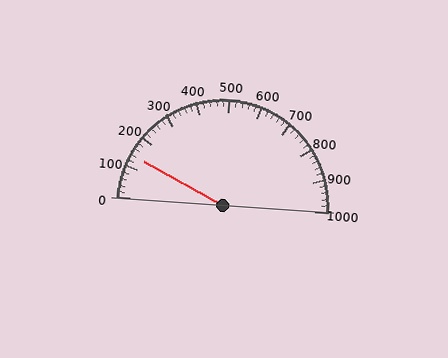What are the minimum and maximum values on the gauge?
The gauge ranges from 0 to 1000.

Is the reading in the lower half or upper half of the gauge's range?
The reading is in the lower half of the range (0 to 1000).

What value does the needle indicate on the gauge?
The needle indicates approximately 140.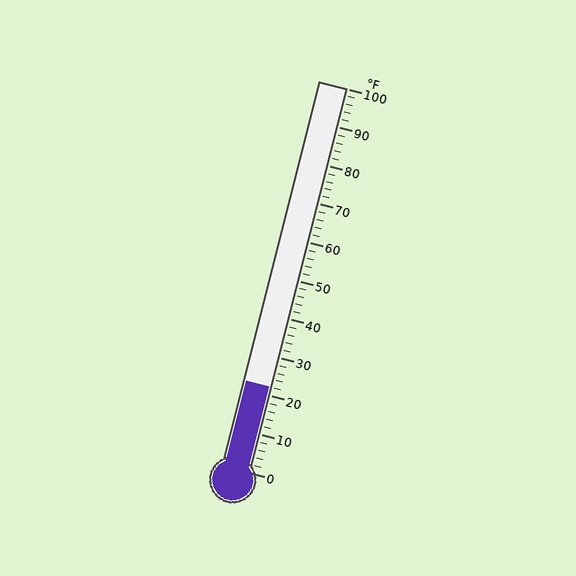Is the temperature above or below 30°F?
The temperature is below 30°F.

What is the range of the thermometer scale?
The thermometer scale ranges from 0°F to 100°F.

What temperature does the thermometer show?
The thermometer shows approximately 22°F.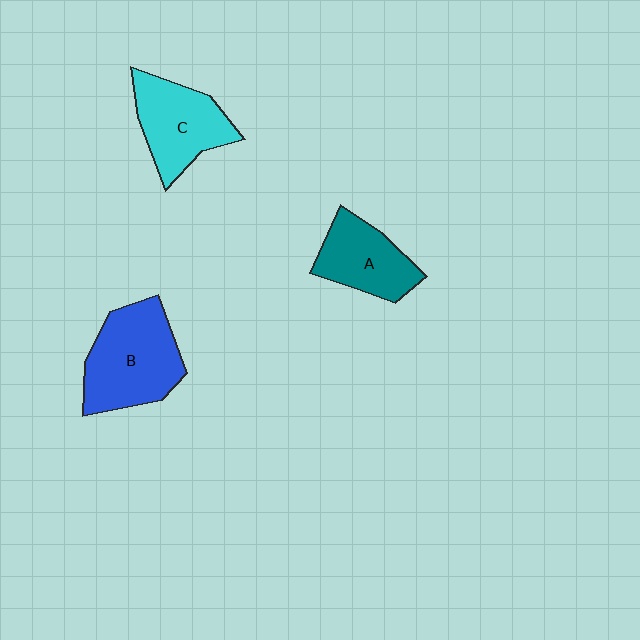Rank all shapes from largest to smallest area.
From largest to smallest: B (blue), C (cyan), A (teal).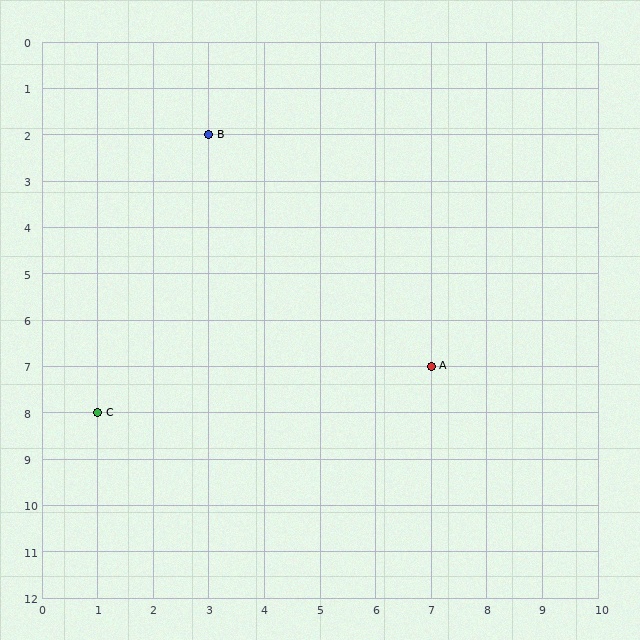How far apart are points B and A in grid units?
Points B and A are 4 columns and 5 rows apart (about 6.4 grid units diagonally).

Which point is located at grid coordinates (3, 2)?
Point B is at (3, 2).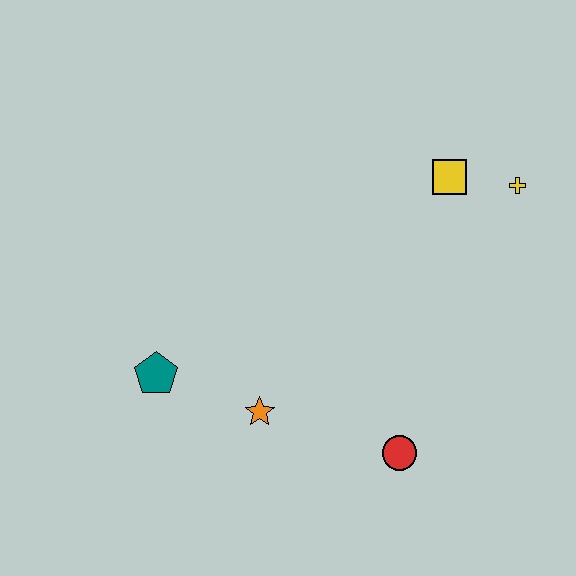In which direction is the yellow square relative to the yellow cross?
The yellow square is to the left of the yellow cross.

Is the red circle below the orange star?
Yes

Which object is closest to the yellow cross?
The yellow square is closest to the yellow cross.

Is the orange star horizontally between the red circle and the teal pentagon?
Yes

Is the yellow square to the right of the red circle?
Yes